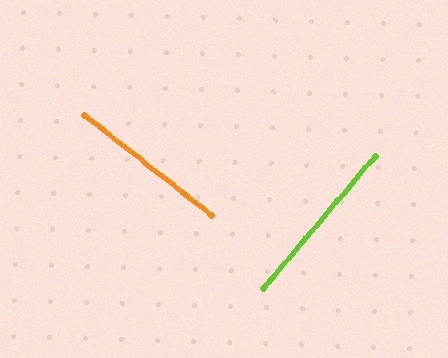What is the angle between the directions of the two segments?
Approximately 88 degrees.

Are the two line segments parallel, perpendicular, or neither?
Perpendicular — they meet at approximately 88°.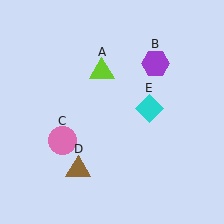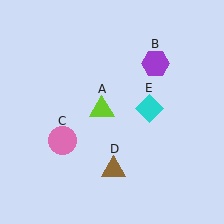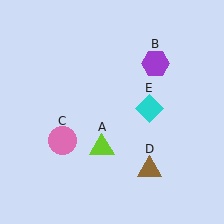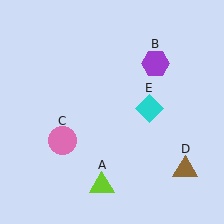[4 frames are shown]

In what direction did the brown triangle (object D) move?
The brown triangle (object D) moved right.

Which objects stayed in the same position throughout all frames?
Purple hexagon (object B) and pink circle (object C) and cyan diamond (object E) remained stationary.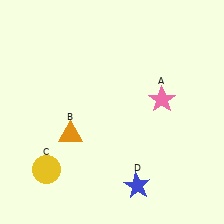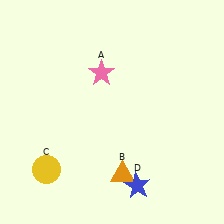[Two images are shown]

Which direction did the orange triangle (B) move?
The orange triangle (B) moved right.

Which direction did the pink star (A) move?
The pink star (A) moved left.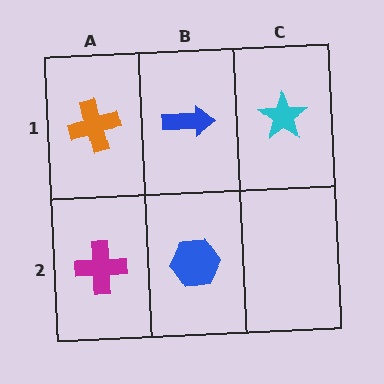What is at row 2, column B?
A blue hexagon.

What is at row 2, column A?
A magenta cross.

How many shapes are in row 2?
2 shapes.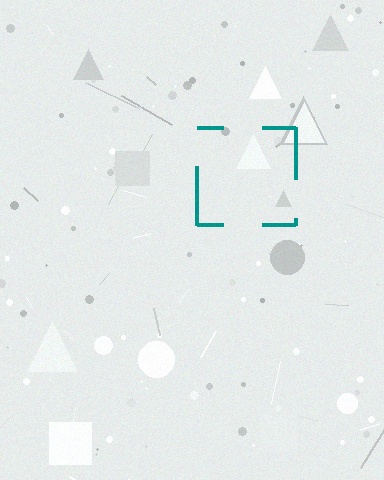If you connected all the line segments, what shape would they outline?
They would outline a square.